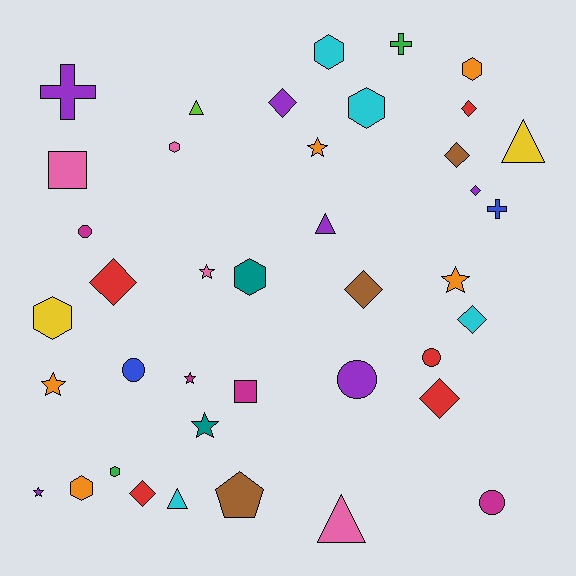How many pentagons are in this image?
There is 1 pentagon.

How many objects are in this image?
There are 40 objects.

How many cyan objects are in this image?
There are 4 cyan objects.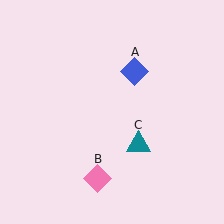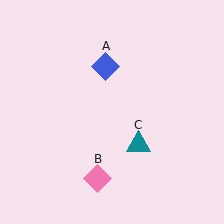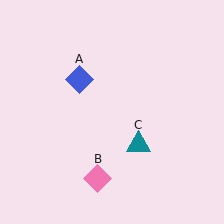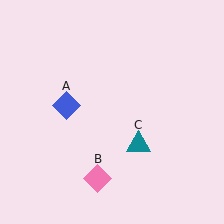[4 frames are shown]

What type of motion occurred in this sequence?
The blue diamond (object A) rotated counterclockwise around the center of the scene.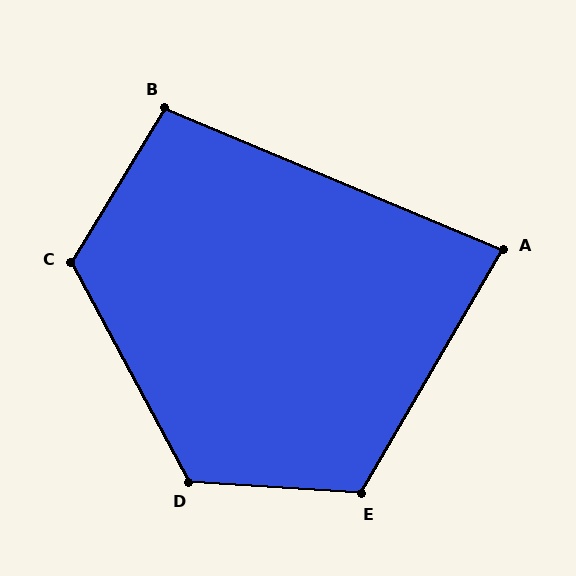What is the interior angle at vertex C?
Approximately 121 degrees (obtuse).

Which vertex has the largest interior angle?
D, at approximately 122 degrees.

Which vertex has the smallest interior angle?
A, at approximately 83 degrees.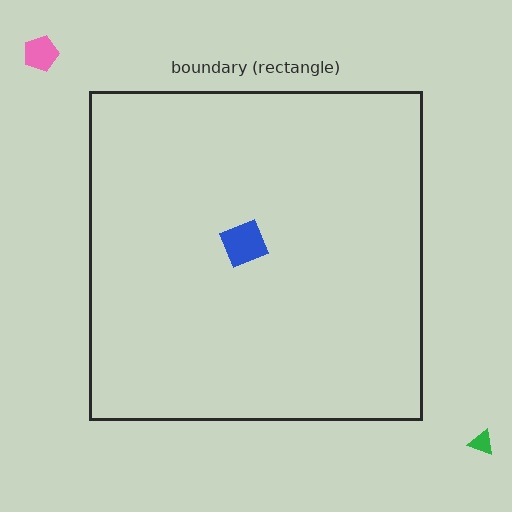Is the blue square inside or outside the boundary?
Inside.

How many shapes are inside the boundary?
1 inside, 2 outside.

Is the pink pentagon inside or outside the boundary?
Outside.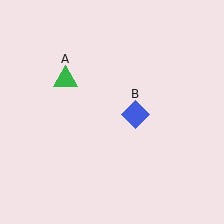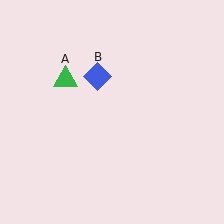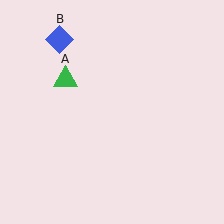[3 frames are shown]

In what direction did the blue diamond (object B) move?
The blue diamond (object B) moved up and to the left.